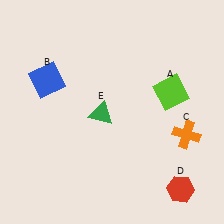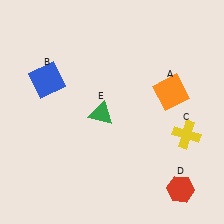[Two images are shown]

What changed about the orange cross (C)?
In Image 1, C is orange. In Image 2, it changed to yellow.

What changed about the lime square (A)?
In Image 1, A is lime. In Image 2, it changed to orange.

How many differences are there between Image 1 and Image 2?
There are 2 differences between the two images.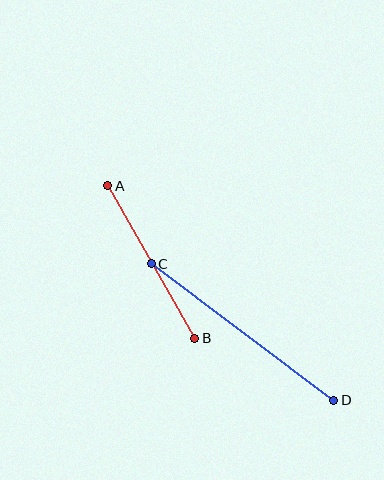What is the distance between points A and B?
The distance is approximately 176 pixels.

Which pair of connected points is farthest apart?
Points C and D are farthest apart.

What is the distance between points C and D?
The distance is approximately 228 pixels.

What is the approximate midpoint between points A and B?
The midpoint is at approximately (151, 262) pixels.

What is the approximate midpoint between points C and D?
The midpoint is at approximately (243, 332) pixels.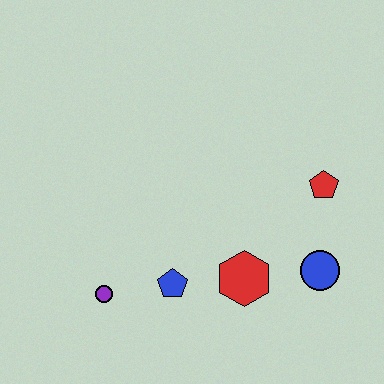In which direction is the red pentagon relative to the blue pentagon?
The red pentagon is to the right of the blue pentagon.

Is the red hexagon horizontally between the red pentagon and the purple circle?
Yes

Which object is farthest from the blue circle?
The purple circle is farthest from the blue circle.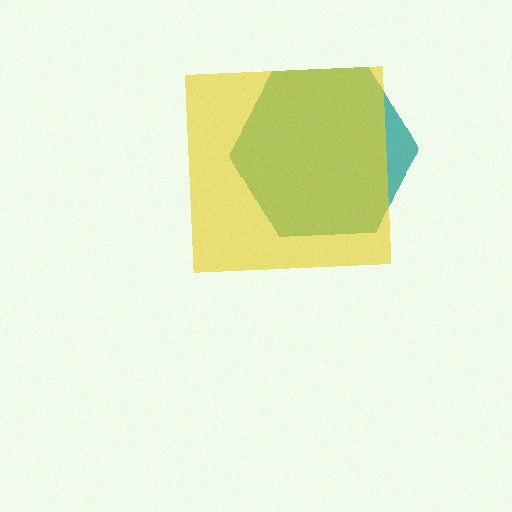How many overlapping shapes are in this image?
There are 2 overlapping shapes in the image.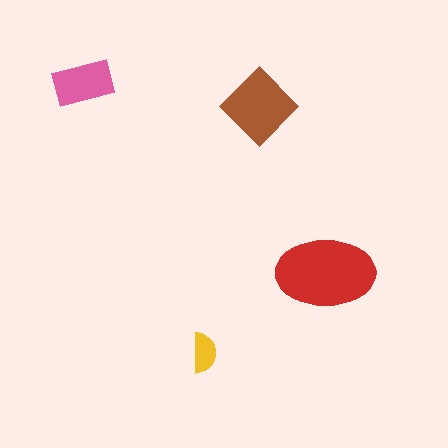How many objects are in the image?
There are 4 objects in the image.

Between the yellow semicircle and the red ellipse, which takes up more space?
The red ellipse.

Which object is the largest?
The red ellipse.